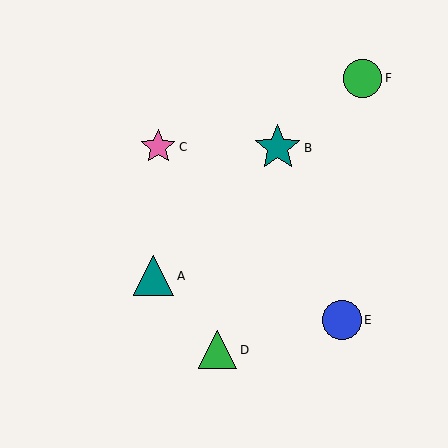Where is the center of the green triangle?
The center of the green triangle is at (218, 350).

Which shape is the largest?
The teal star (labeled B) is the largest.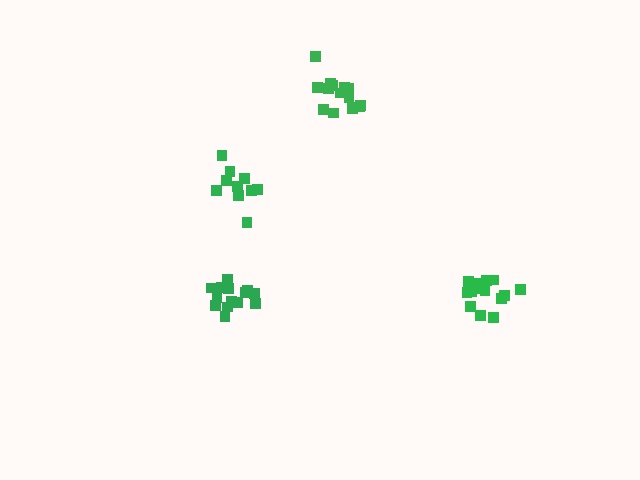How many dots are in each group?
Group 1: 15 dots, Group 2: 10 dots, Group 3: 14 dots, Group 4: 14 dots (53 total).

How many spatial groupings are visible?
There are 4 spatial groupings.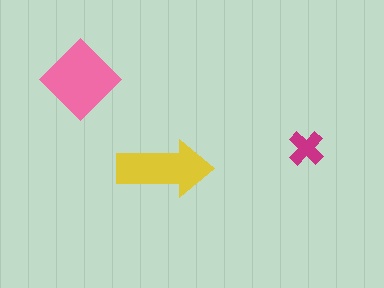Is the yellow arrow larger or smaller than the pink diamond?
Smaller.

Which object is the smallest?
The magenta cross.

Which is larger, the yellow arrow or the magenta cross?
The yellow arrow.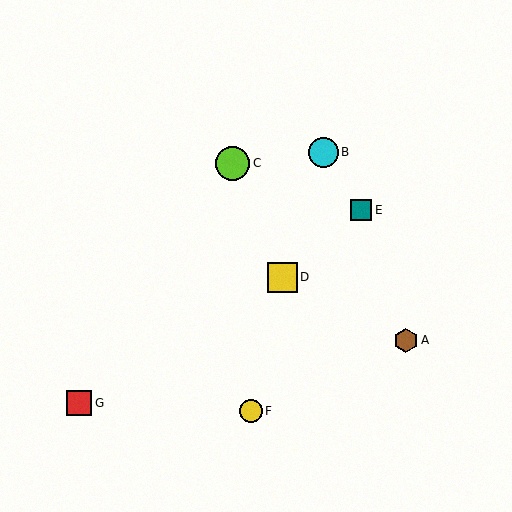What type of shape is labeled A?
Shape A is a brown hexagon.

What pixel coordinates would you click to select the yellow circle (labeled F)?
Click at (251, 411) to select the yellow circle F.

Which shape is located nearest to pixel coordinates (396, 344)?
The brown hexagon (labeled A) at (406, 340) is nearest to that location.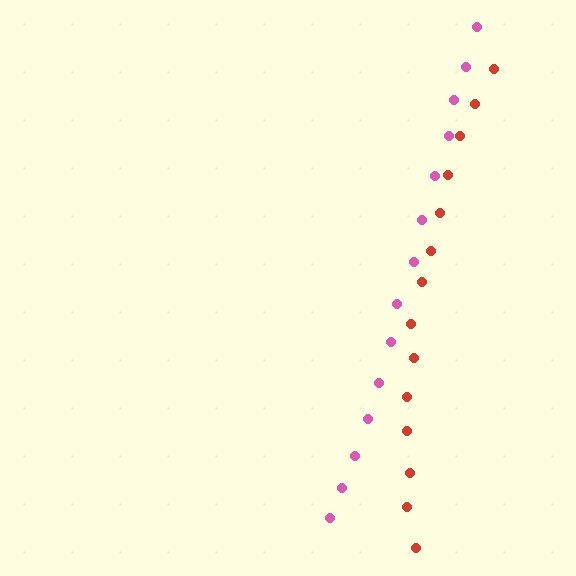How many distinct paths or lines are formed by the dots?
There are 2 distinct paths.